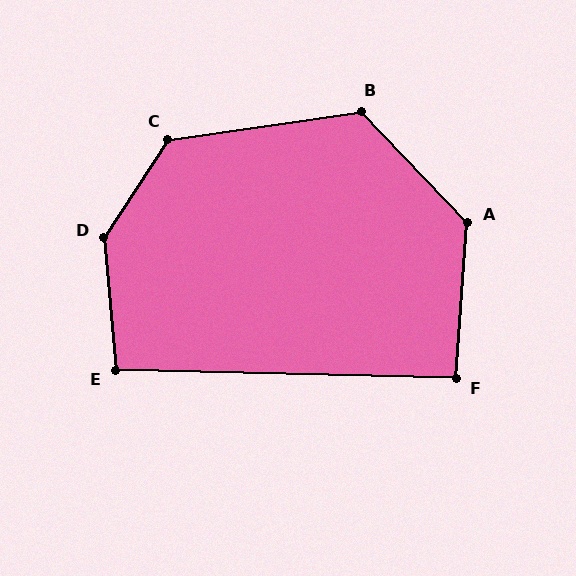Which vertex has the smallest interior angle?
F, at approximately 93 degrees.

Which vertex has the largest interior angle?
D, at approximately 142 degrees.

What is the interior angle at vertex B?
Approximately 125 degrees (obtuse).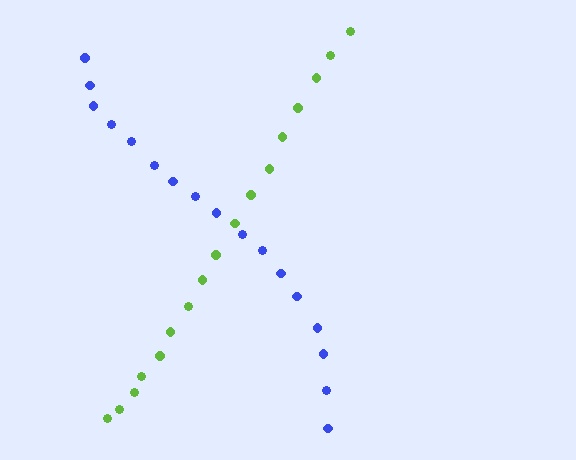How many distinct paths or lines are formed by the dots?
There are 2 distinct paths.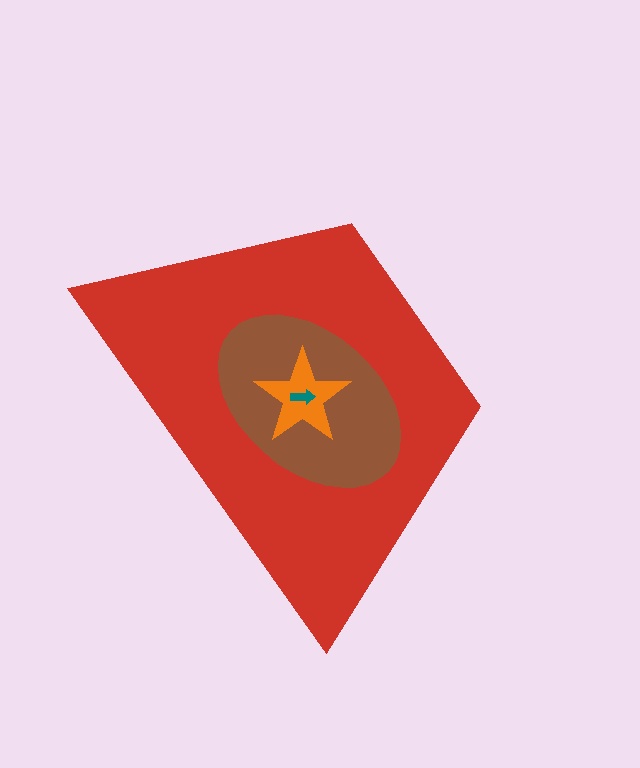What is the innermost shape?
The teal arrow.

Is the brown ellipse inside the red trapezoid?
Yes.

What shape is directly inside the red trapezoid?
The brown ellipse.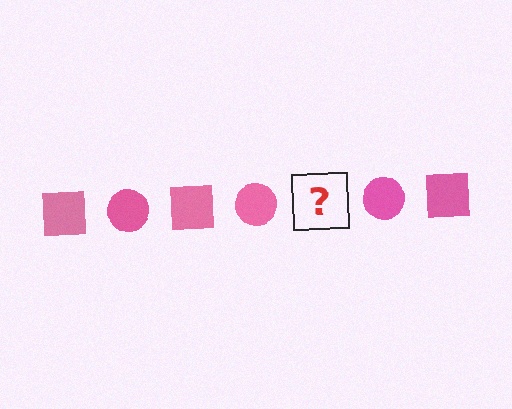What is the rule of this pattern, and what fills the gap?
The rule is that the pattern cycles through square, circle shapes in pink. The gap should be filled with a pink square.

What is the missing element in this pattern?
The missing element is a pink square.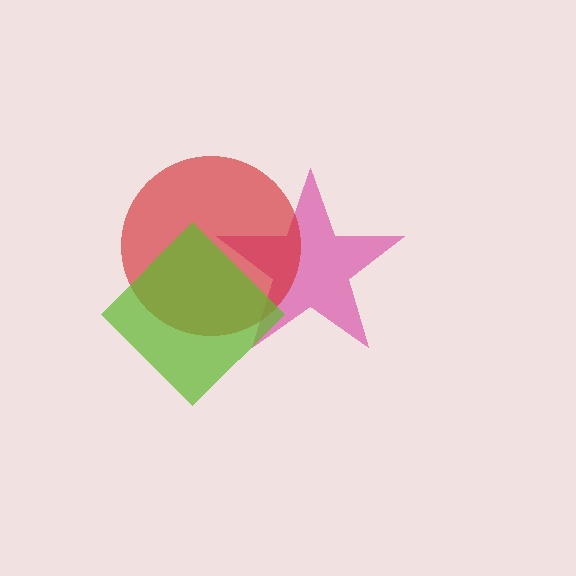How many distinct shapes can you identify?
There are 3 distinct shapes: a magenta star, a red circle, a lime diamond.